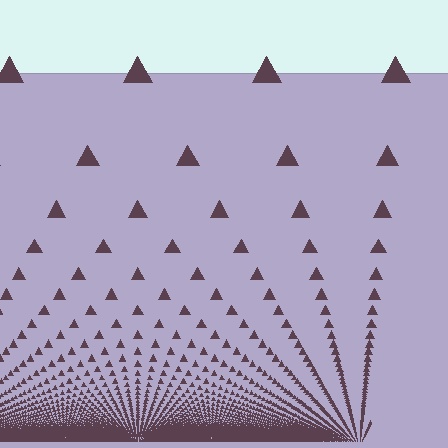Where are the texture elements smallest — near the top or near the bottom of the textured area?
Near the bottom.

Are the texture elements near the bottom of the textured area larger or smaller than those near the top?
Smaller. The gradient is inverted — elements near the bottom are smaller and denser.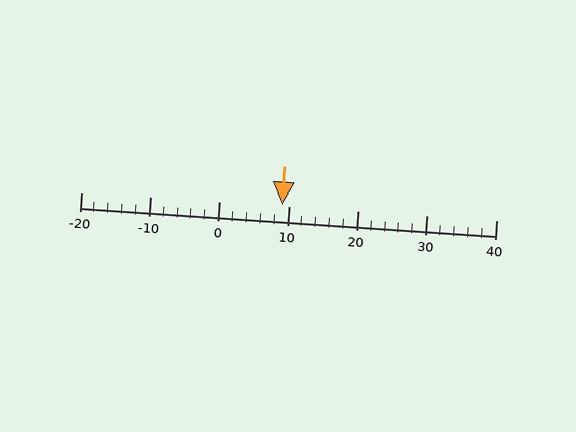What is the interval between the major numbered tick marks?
The major tick marks are spaced 10 units apart.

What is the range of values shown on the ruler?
The ruler shows values from -20 to 40.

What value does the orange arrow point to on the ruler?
The orange arrow points to approximately 9.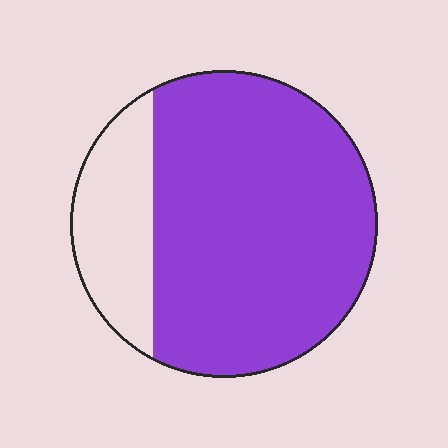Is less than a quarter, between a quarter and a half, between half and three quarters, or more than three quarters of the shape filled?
More than three quarters.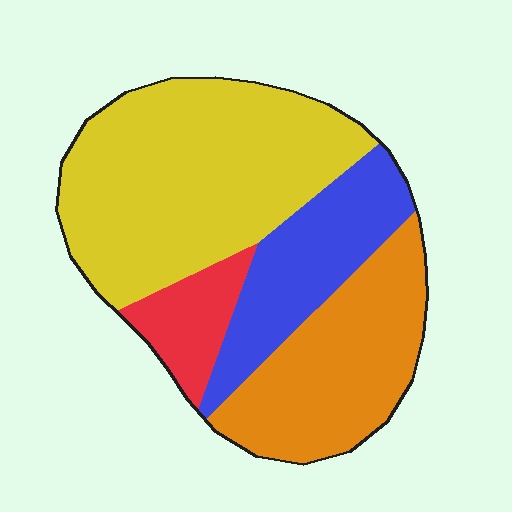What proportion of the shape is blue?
Blue covers about 20% of the shape.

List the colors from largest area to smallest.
From largest to smallest: yellow, orange, blue, red.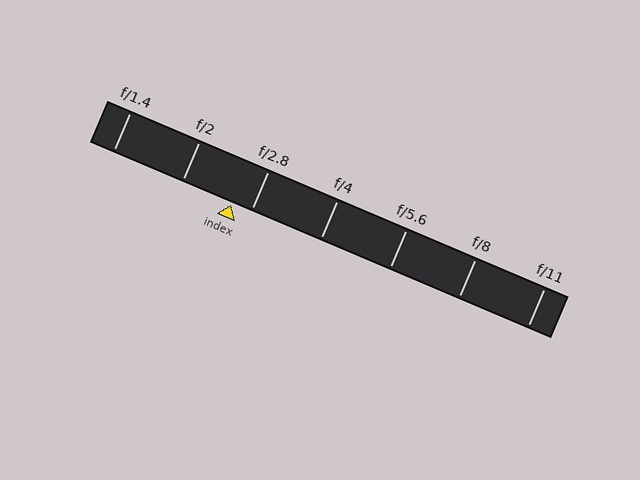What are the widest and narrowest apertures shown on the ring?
The widest aperture shown is f/1.4 and the narrowest is f/11.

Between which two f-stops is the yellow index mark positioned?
The index mark is between f/2 and f/2.8.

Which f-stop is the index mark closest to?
The index mark is closest to f/2.8.